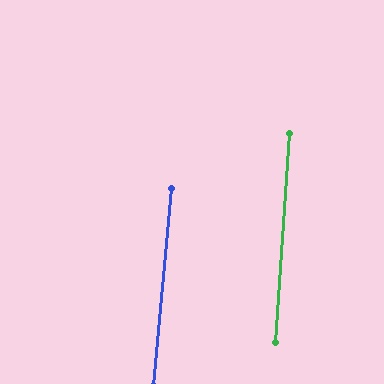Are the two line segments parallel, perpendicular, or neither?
Parallel — their directions differ by only 1.7°.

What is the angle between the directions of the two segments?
Approximately 2 degrees.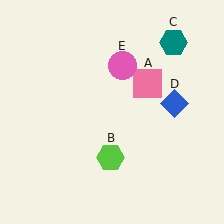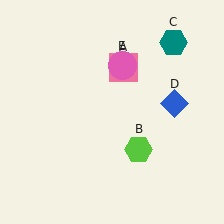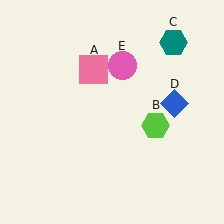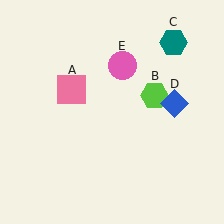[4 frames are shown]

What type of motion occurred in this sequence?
The pink square (object A), lime hexagon (object B) rotated counterclockwise around the center of the scene.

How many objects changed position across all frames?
2 objects changed position: pink square (object A), lime hexagon (object B).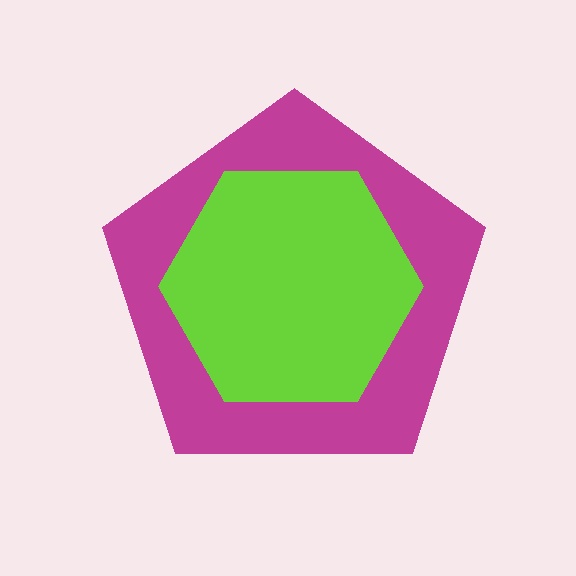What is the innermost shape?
The lime hexagon.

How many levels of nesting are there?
2.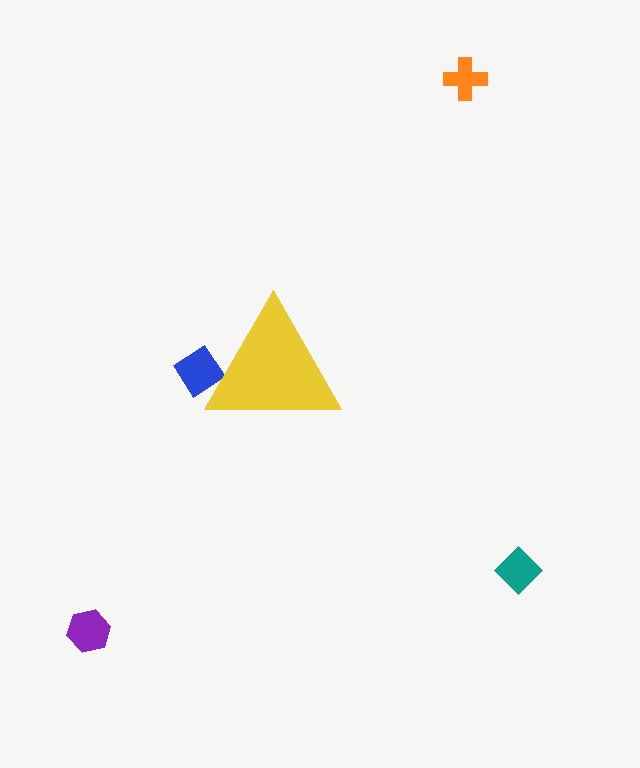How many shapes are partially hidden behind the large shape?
1 shape is partially hidden.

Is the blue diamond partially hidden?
Yes, the blue diamond is partially hidden behind the yellow triangle.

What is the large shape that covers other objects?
A yellow triangle.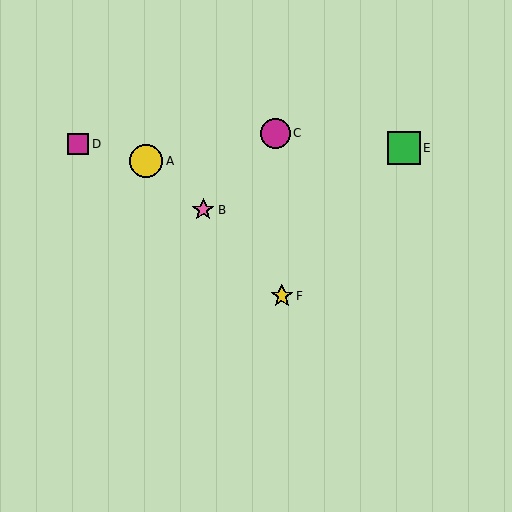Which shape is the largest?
The yellow circle (labeled A) is the largest.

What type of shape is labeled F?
Shape F is a yellow star.